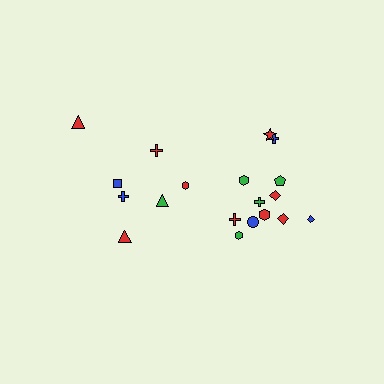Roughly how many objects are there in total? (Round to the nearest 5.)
Roughly 20 objects in total.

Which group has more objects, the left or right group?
The right group.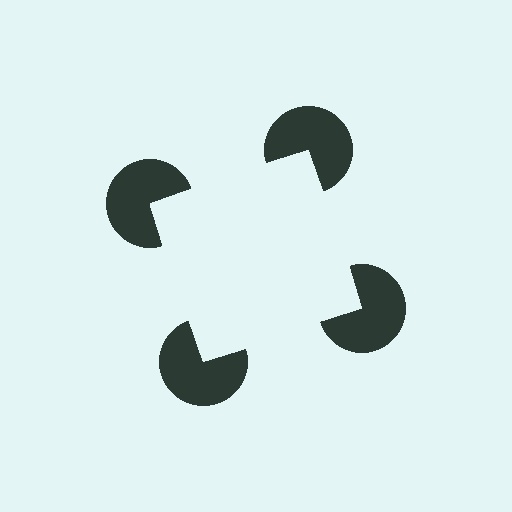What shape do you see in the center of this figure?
An illusory square — its edges are inferred from the aligned wedge cuts in the pac-man discs, not physically drawn.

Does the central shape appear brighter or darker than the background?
It typically appears slightly brighter than the background, even though no actual brightness change is drawn.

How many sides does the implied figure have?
4 sides.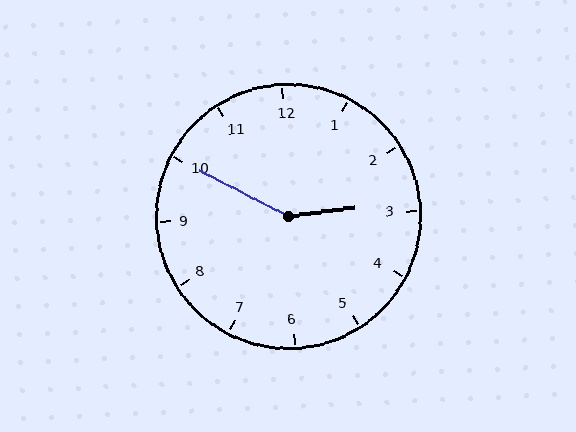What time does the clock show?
2:50.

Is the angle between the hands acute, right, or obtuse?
It is obtuse.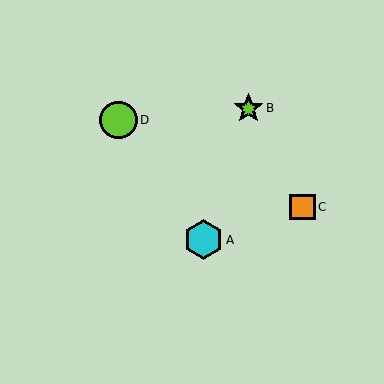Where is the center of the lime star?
The center of the lime star is at (249, 108).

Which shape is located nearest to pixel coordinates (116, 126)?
The lime circle (labeled D) at (119, 120) is nearest to that location.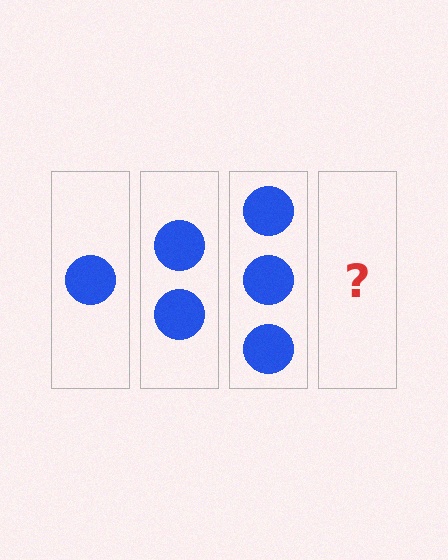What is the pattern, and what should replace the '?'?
The pattern is that each step adds one more circle. The '?' should be 4 circles.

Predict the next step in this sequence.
The next step is 4 circles.